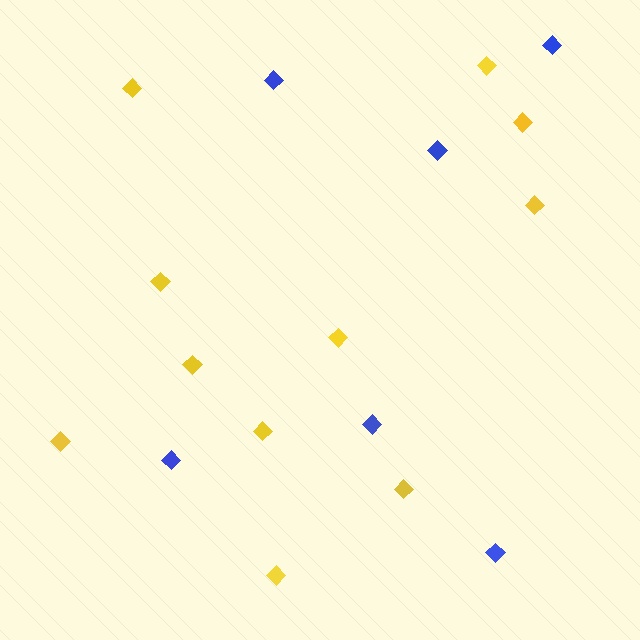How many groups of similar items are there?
There are 2 groups: one group of blue diamonds (6) and one group of yellow diamonds (11).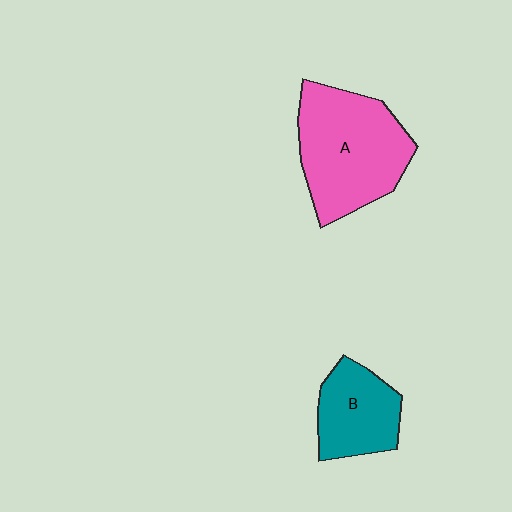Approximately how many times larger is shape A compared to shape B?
Approximately 1.7 times.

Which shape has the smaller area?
Shape B (teal).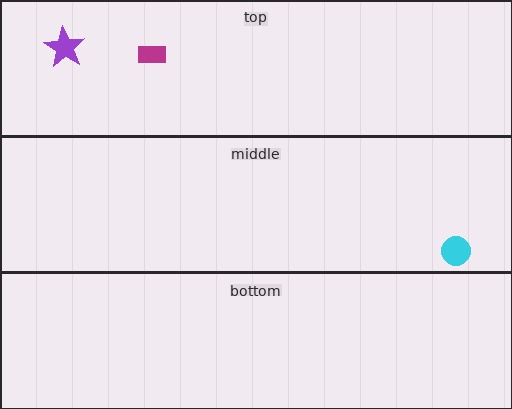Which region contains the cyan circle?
The middle region.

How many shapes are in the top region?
2.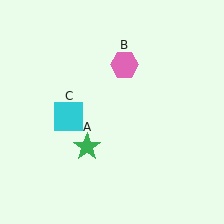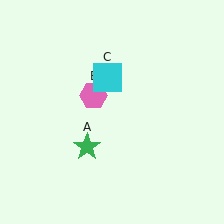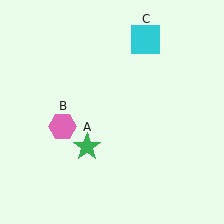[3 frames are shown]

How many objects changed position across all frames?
2 objects changed position: pink hexagon (object B), cyan square (object C).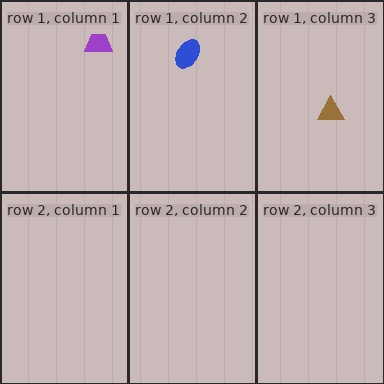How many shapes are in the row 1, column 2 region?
1.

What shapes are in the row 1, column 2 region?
The blue ellipse.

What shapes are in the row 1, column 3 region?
The brown triangle.